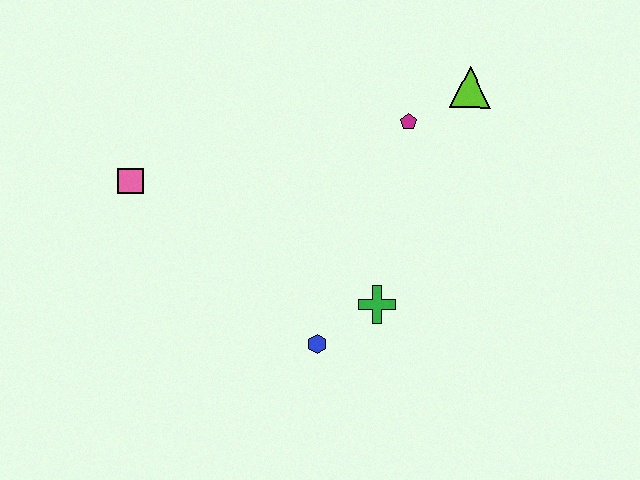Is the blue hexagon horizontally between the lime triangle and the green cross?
No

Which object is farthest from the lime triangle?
The pink square is farthest from the lime triangle.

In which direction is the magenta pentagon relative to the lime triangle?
The magenta pentagon is to the left of the lime triangle.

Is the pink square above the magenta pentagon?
No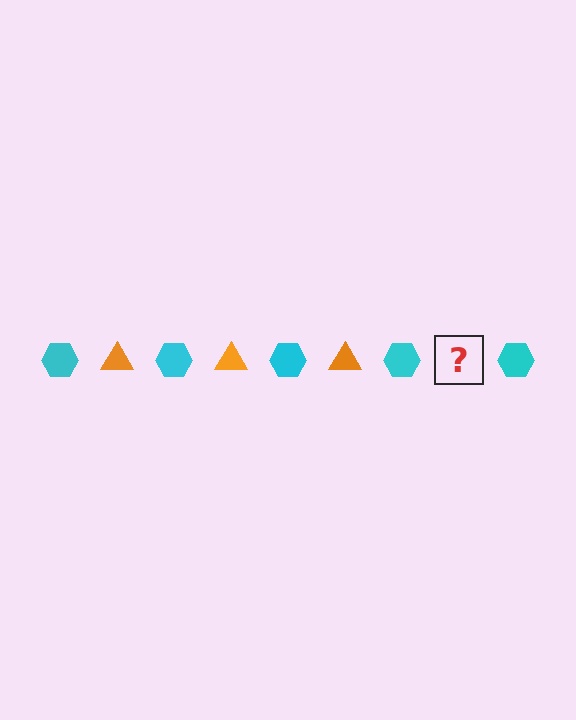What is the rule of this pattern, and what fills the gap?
The rule is that the pattern alternates between cyan hexagon and orange triangle. The gap should be filled with an orange triangle.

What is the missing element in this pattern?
The missing element is an orange triangle.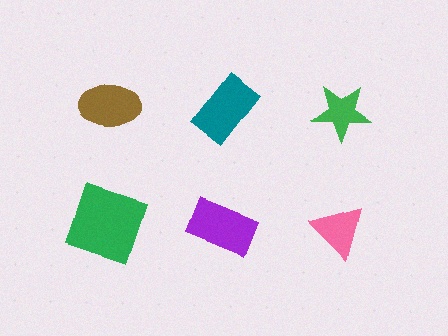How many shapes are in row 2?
3 shapes.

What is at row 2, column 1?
A green square.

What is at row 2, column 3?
A pink triangle.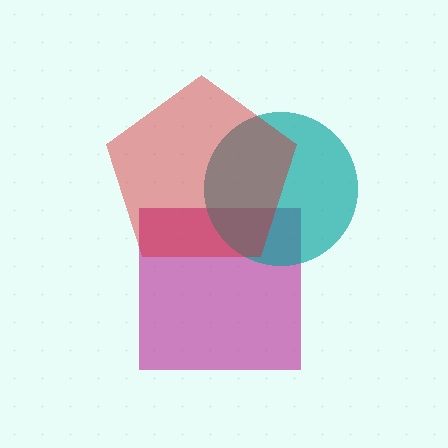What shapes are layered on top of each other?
The layered shapes are: a magenta square, a teal circle, a red pentagon.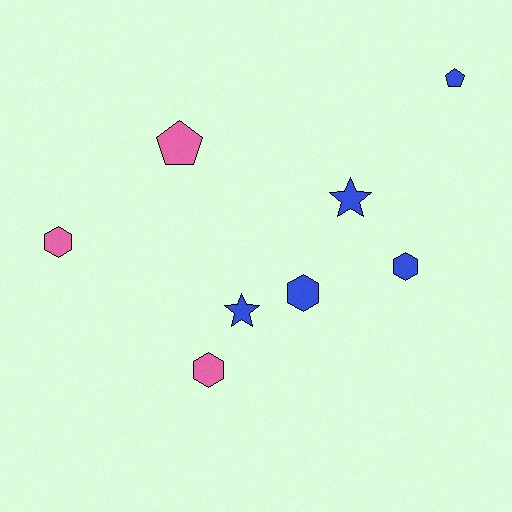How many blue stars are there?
There are 2 blue stars.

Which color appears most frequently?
Blue, with 5 objects.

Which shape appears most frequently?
Hexagon, with 4 objects.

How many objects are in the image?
There are 8 objects.